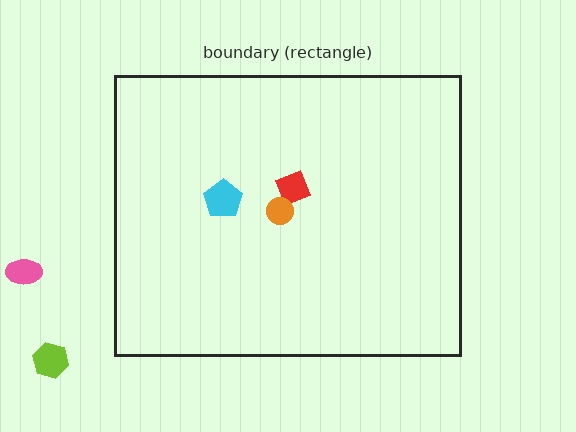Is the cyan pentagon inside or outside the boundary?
Inside.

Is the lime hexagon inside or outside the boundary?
Outside.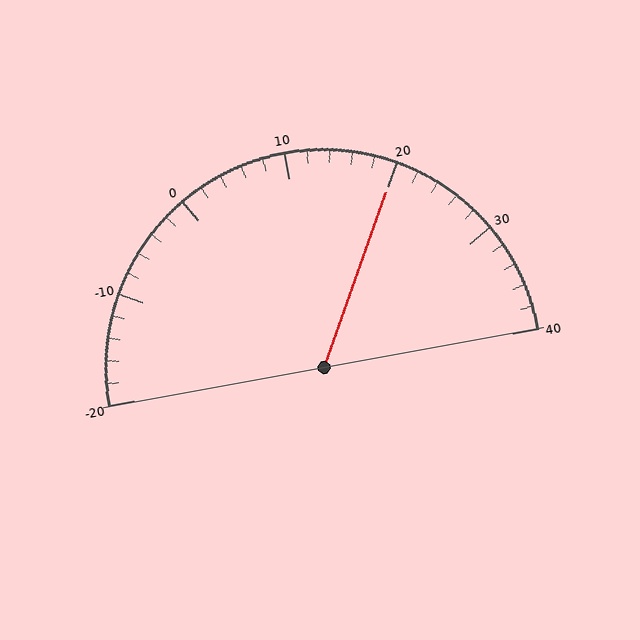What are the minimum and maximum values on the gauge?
The gauge ranges from -20 to 40.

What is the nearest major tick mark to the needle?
The nearest major tick mark is 20.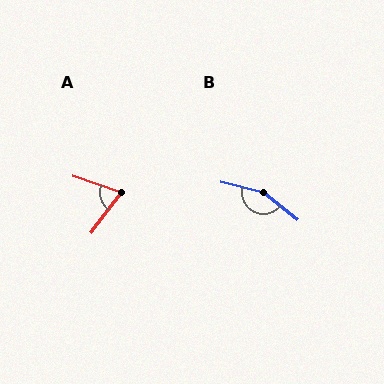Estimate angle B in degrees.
Approximately 155 degrees.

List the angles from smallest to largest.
A (72°), B (155°).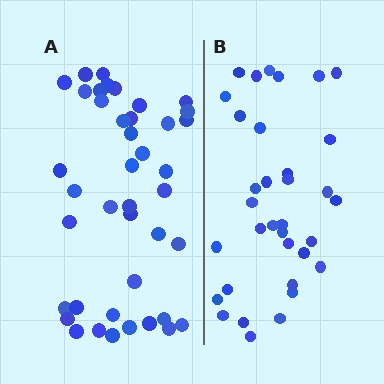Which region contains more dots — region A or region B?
Region A (the left region) has more dots.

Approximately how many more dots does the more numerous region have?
Region A has roughly 8 or so more dots than region B.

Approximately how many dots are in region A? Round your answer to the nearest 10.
About 40 dots. (The exact count is 41, which rounds to 40.)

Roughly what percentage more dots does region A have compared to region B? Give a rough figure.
About 20% more.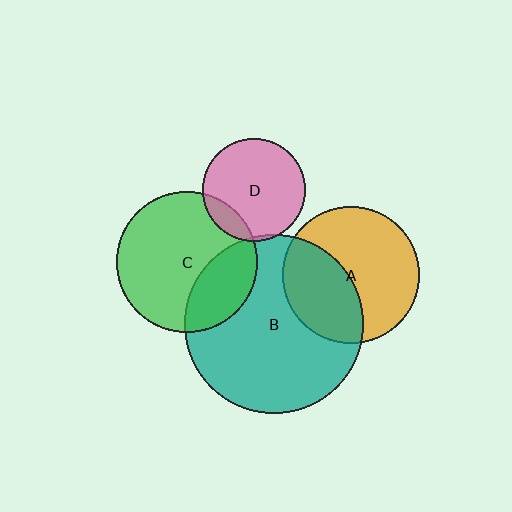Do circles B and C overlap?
Yes.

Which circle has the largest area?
Circle B (teal).